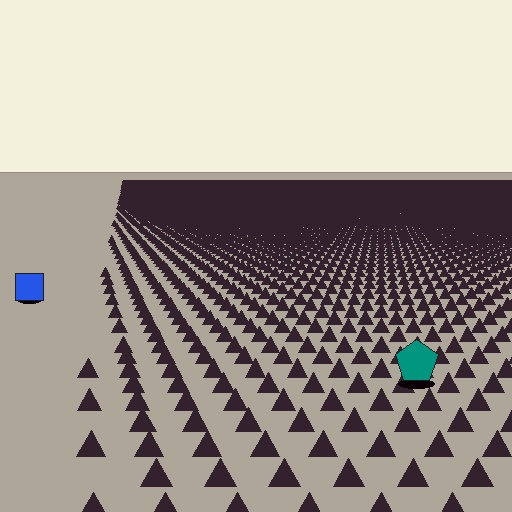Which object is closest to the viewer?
The teal pentagon is closest. The texture marks near it are larger and more spread out.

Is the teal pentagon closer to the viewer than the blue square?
Yes. The teal pentagon is closer — you can tell from the texture gradient: the ground texture is coarser near it.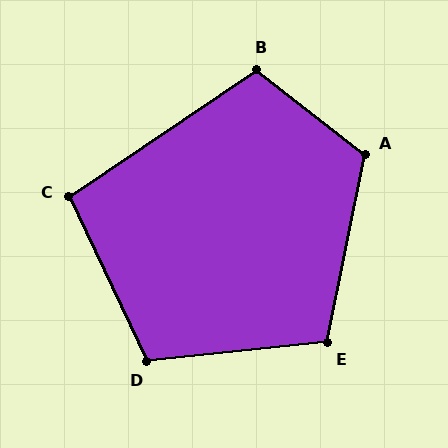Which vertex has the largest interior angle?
A, at approximately 116 degrees.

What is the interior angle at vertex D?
Approximately 110 degrees (obtuse).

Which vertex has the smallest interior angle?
C, at approximately 99 degrees.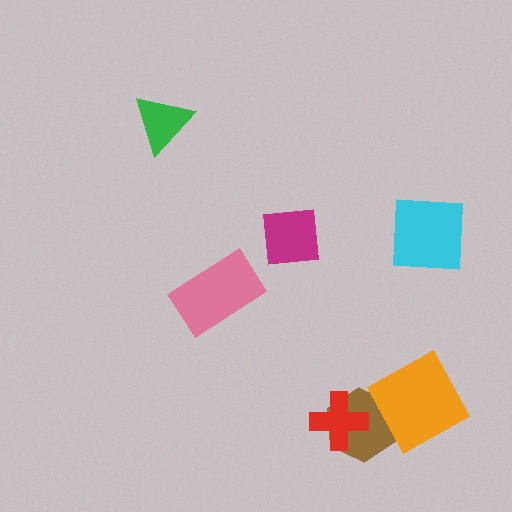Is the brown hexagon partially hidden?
Yes, it is partially covered by another shape.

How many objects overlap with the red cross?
1 object overlaps with the red cross.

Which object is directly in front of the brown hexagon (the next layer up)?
The red cross is directly in front of the brown hexagon.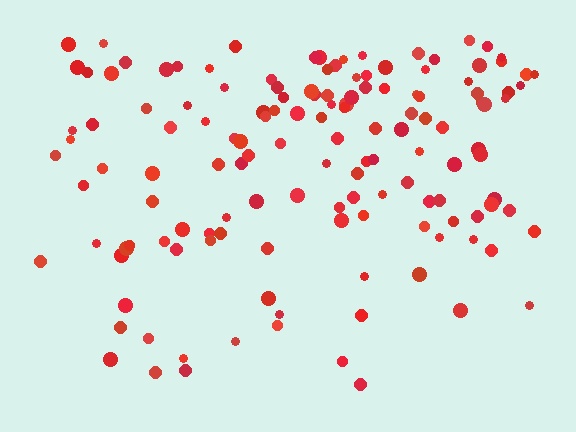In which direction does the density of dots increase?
From bottom to top, with the top side densest.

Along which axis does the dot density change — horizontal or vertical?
Vertical.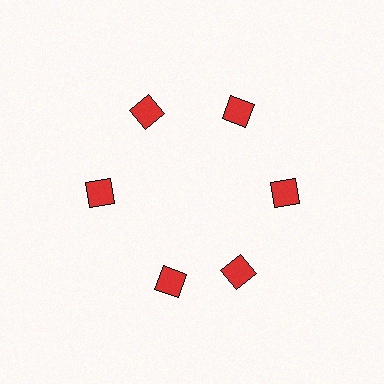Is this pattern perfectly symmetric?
No. The 6 red squares are arranged in a ring, but one element near the 7 o'clock position is rotated out of alignment along the ring, breaking the 6-fold rotational symmetry.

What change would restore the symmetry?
The symmetry would be restored by rotating it back into even spacing with its neighbors so that all 6 squares sit at equal angles and equal distance from the center.